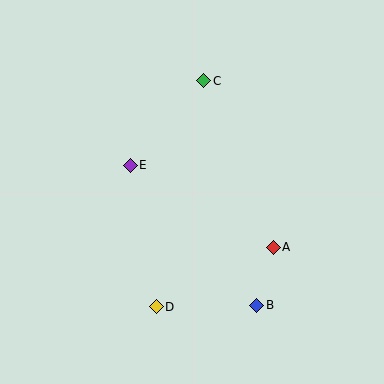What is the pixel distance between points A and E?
The distance between A and E is 165 pixels.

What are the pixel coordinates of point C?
Point C is at (204, 81).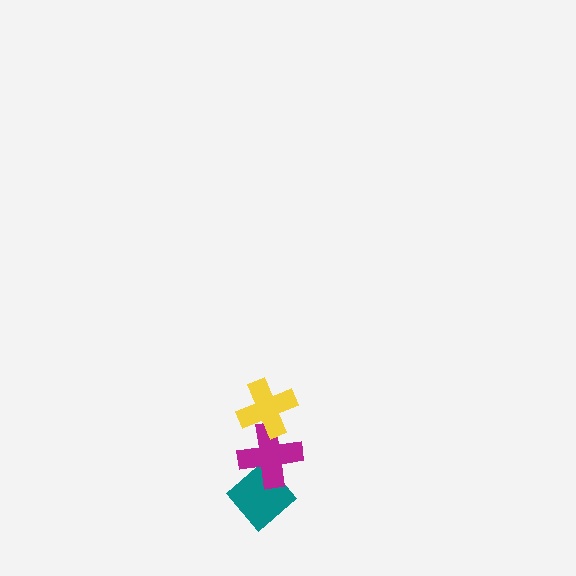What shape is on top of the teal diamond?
The magenta cross is on top of the teal diamond.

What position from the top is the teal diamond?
The teal diamond is 3rd from the top.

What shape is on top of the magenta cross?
The yellow cross is on top of the magenta cross.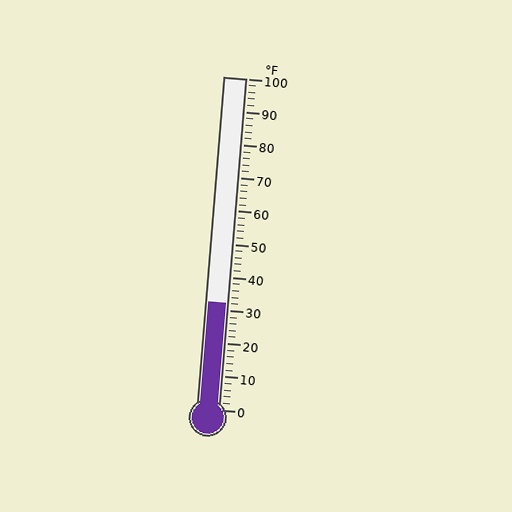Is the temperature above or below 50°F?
The temperature is below 50°F.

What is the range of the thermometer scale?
The thermometer scale ranges from 0°F to 100°F.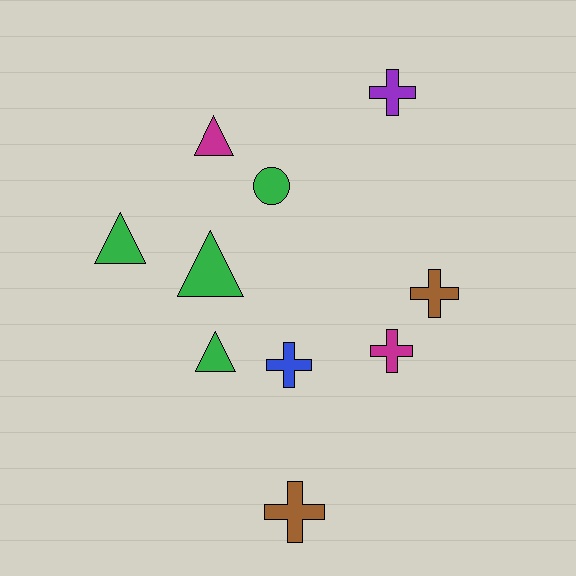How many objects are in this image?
There are 10 objects.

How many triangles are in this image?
There are 4 triangles.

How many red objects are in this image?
There are no red objects.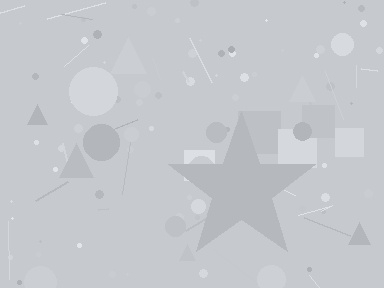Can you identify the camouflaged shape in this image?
The camouflaged shape is a star.